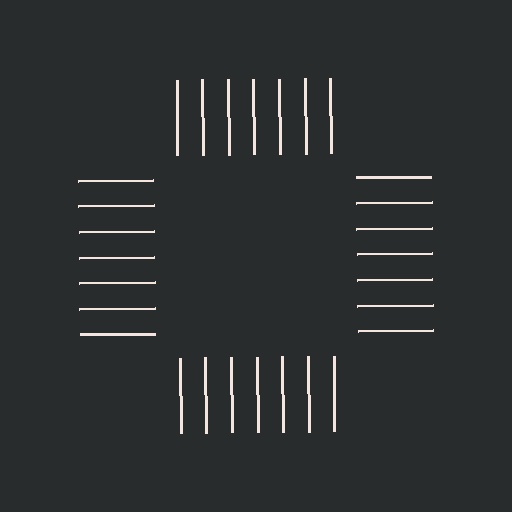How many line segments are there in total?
28 — 7 along each of the 4 edges.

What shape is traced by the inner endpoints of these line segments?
An illusory square — the line segments terminate on its edges but no continuous stroke is drawn.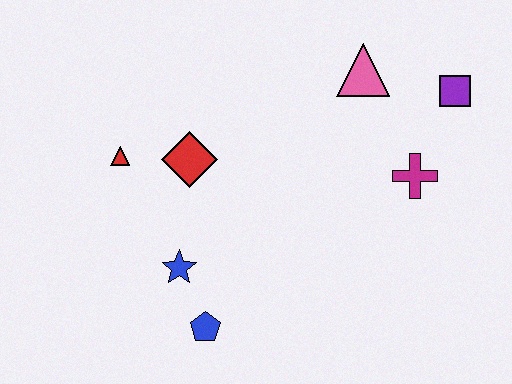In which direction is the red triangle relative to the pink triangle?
The red triangle is to the left of the pink triangle.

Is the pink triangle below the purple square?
No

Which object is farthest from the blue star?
The purple square is farthest from the blue star.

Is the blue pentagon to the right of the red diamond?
Yes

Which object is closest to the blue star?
The blue pentagon is closest to the blue star.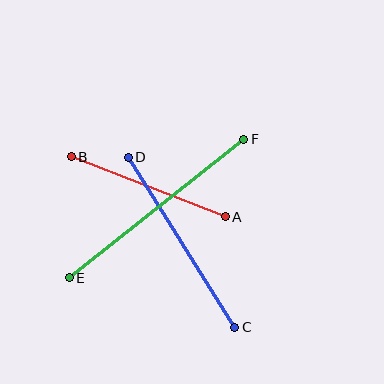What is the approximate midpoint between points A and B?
The midpoint is at approximately (148, 187) pixels.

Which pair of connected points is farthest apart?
Points E and F are farthest apart.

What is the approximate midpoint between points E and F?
The midpoint is at approximately (156, 209) pixels.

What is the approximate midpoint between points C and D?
The midpoint is at approximately (182, 242) pixels.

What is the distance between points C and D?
The distance is approximately 201 pixels.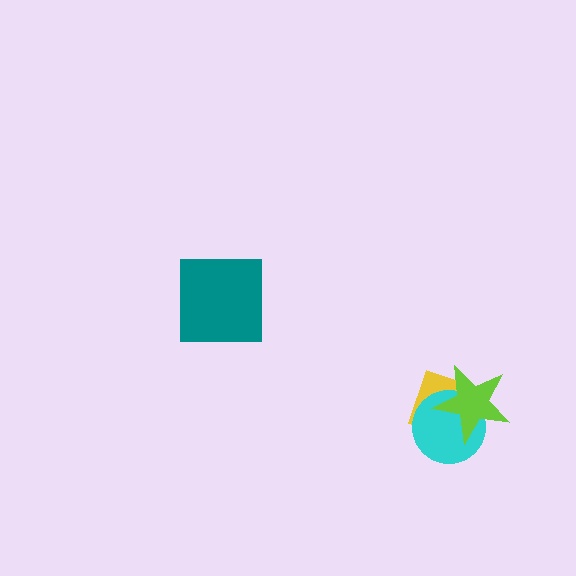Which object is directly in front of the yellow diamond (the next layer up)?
The cyan circle is directly in front of the yellow diamond.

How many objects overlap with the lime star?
2 objects overlap with the lime star.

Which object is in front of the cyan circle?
The lime star is in front of the cyan circle.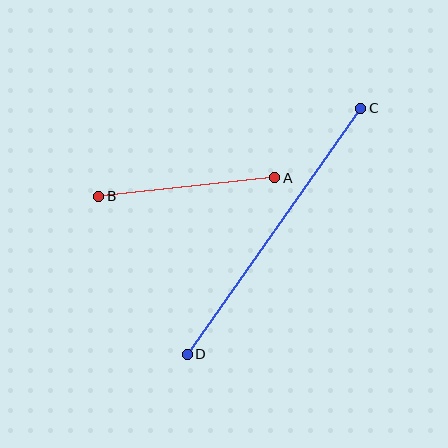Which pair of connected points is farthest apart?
Points C and D are farthest apart.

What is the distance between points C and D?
The distance is approximately 301 pixels.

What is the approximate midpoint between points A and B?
The midpoint is at approximately (187, 187) pixels.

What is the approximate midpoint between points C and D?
The midpoint is at approximately (274, 231) pixels.